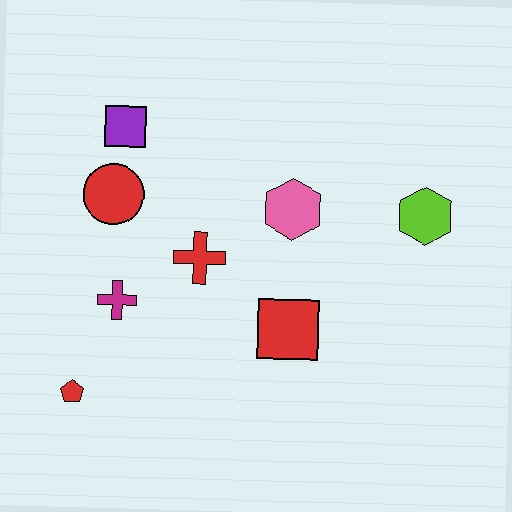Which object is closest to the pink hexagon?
The red cross is closest to the pink hexagon.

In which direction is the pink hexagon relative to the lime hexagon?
The pink hexagon is to the left of the lime hexagon.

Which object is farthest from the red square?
The purple square is farthest from the red square.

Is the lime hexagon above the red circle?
No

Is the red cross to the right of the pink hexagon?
No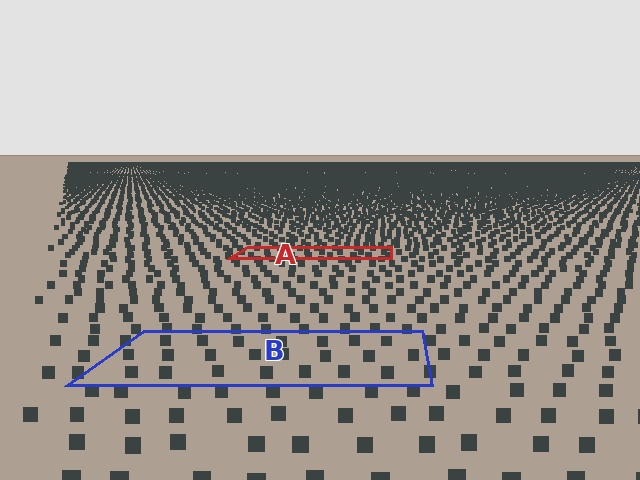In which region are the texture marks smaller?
The texture marks are smaller in region A, because it is farther away.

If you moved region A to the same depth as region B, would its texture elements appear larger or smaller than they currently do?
They would appear larger. At a closer depth, the same texture elements are projected at a bigger on-screen size.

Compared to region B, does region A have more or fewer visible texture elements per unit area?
Region A has more texture elements per unit area — they are packed more densely because it is farther away.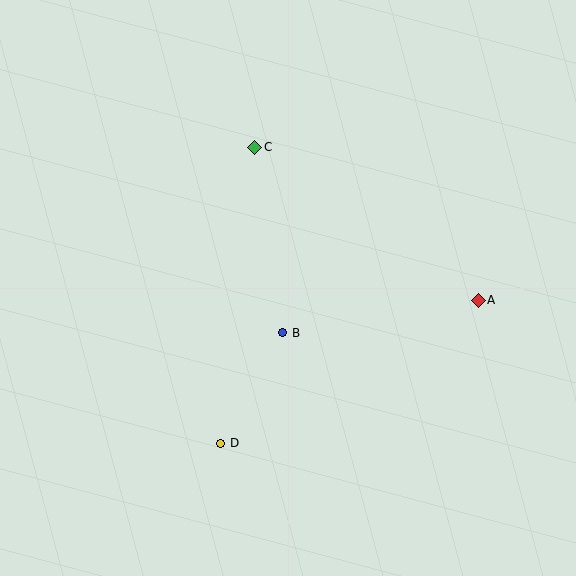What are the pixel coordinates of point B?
Point B is at (283, 333).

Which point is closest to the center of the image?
Point B at (283, 333) is closest to the center.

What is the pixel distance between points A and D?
The distance between A and D is 294 pixels.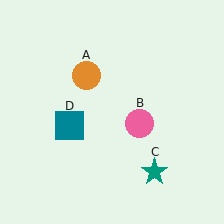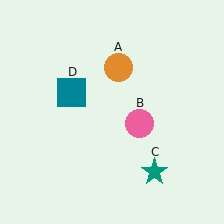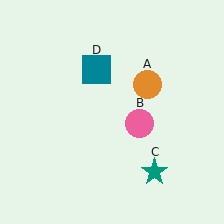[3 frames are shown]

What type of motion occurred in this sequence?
The orange circle (object A), teal square (object D) rotated clockwise around the center of the scene.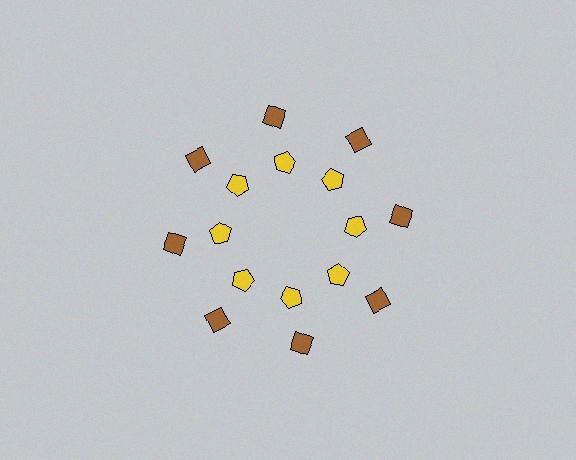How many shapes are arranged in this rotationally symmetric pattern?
There are 16 shapes, arranged in 8 groups of 2.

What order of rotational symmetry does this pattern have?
This pattern has 8-fold rotational symmetry.